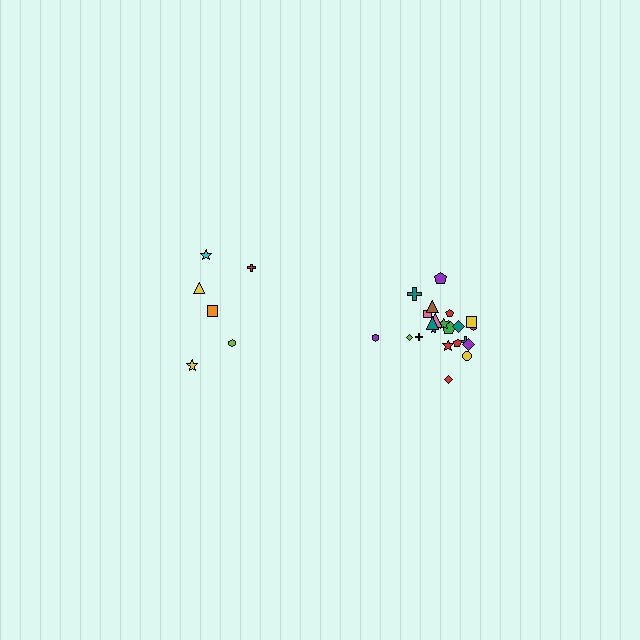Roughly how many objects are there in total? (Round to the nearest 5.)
Roughly 30 objects in total.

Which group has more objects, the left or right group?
The right group.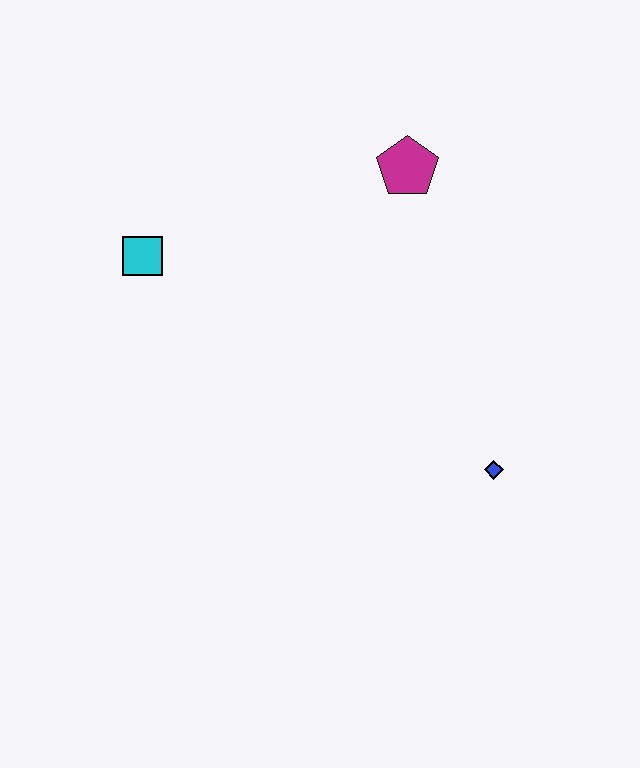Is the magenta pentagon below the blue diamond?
No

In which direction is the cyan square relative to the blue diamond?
The cyan square is to the left of the blue diamond.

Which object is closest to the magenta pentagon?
The cyan square is closest to the magenta pentagon.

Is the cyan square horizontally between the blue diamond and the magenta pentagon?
No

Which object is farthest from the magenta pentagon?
The blue diamond is farthest from the magenta pentagon.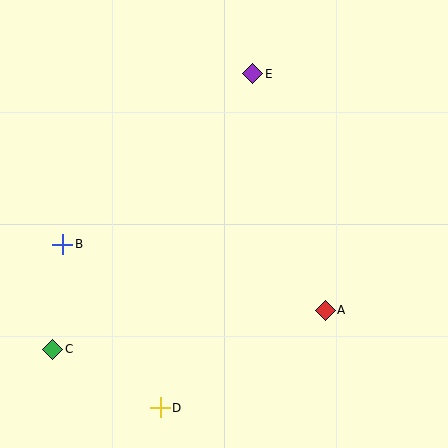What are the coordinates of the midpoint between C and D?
The midpoint between C and D is at (107, 378).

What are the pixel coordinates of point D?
Point D is at (160, 408).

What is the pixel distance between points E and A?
The distance between E and A is 247 pixels.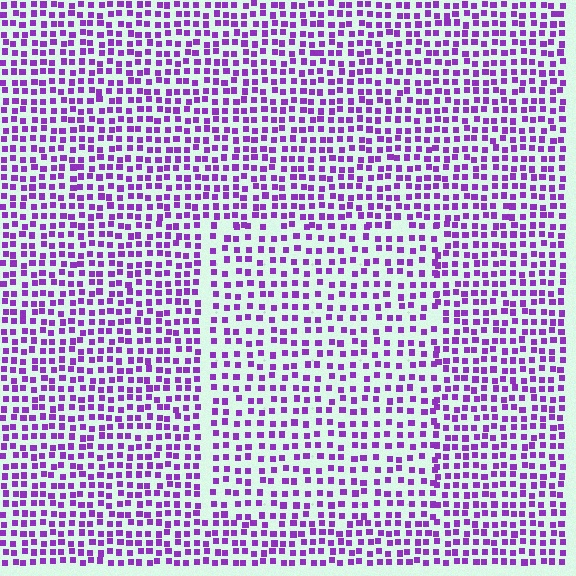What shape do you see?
I see a rectangle.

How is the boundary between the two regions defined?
The boundary is defined by a change in element density (approximately 1.5x ratio). All elements are the same color, size, and shape.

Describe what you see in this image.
The image contains small purple elements arranged at two different densities. A rectangle-shaped region is visible where the elements are less densely packed than the surrounding area.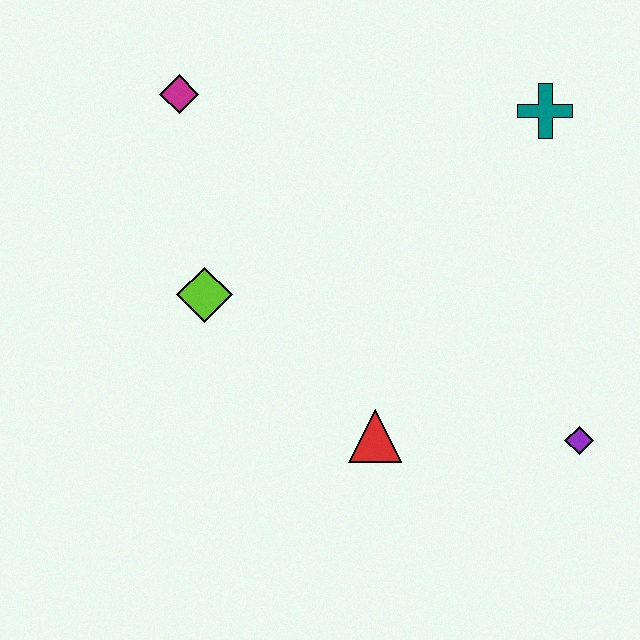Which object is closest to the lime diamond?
The magenta diamond is closest to the lime diamond.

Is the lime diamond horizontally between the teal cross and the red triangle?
No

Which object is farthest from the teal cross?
The lime diamond is farthest from the teal cross.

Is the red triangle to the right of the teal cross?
No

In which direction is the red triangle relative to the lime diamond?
The red triangle is to the right of the lime diamond.